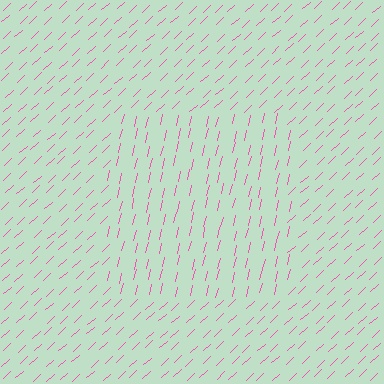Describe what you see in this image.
The image is filled with small pink line segments. A rectangle region in the image has lines oriented differently from the surrounding lines, creating a visible texture boundary.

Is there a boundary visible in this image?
Yes, there is a texture boundary formed by a change in line orientation.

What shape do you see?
I see a rectangle.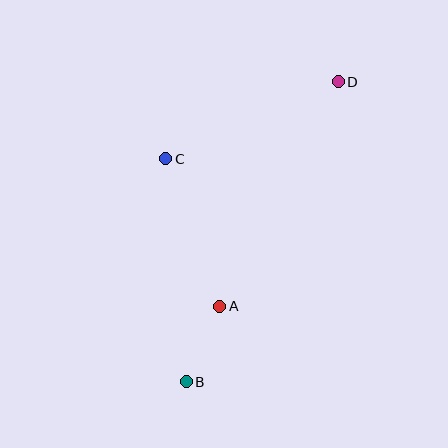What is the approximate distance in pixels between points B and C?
The distance between B and C is approximately 224 pixels.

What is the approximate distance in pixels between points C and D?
The distance between C and D is approximately 189 pixels.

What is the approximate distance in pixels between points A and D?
The distance between A and D is approximately 254 pixels.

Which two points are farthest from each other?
Points B and D are farthest from each other.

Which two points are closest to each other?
Points A and B are closest to each other.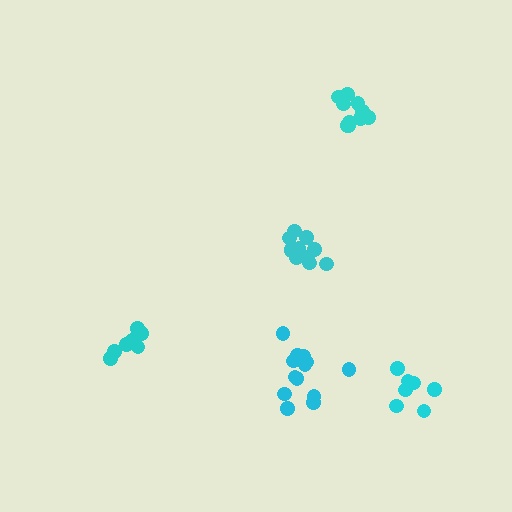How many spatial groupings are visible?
There are 5 spatial groupings.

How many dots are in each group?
Group 1: 13 dots, Group 2: 11 dots, Group 3: 7 dots, Group 4: 7 dots, Group 5: 10 dots (48 total).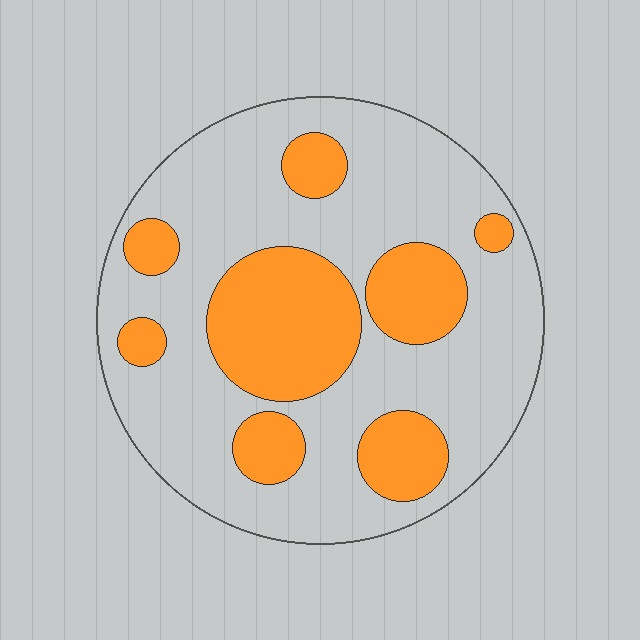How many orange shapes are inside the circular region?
8.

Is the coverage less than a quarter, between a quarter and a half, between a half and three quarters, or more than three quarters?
Between a quarter and a half.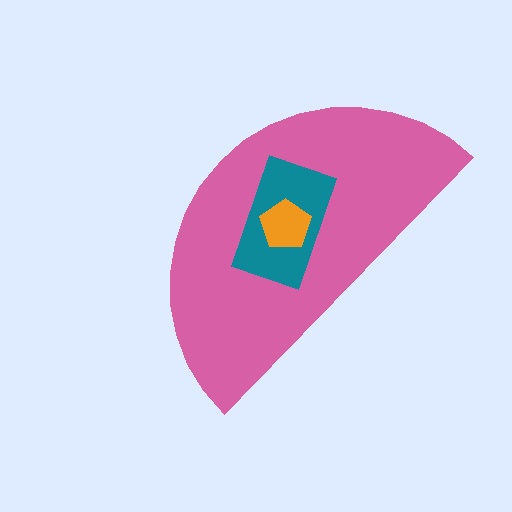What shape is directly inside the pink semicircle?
The teal rectangle.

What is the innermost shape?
The orange pentagon.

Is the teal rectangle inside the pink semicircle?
Yes.